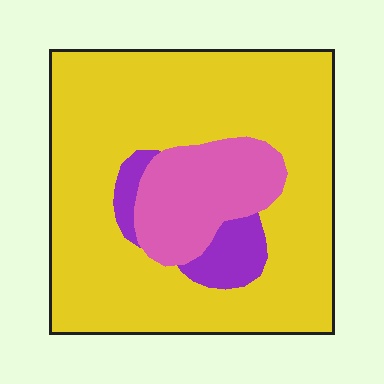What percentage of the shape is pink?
Pink covers 16% of the shape.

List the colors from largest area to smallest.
From largest to smallest: yellow, pink, purple.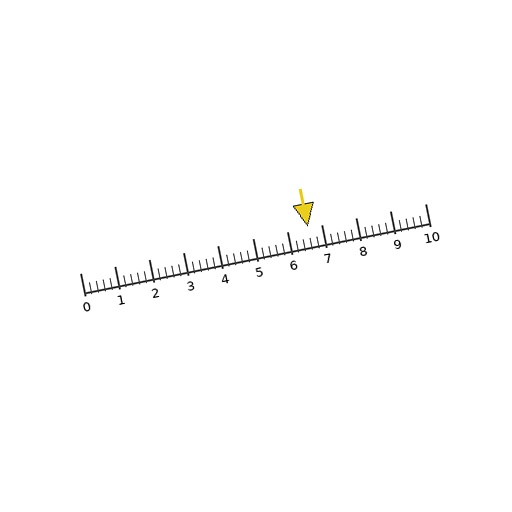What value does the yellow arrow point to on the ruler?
The yellow arrow points to approximately 6.6.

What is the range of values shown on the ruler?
The ruler shows values from 0 to 10.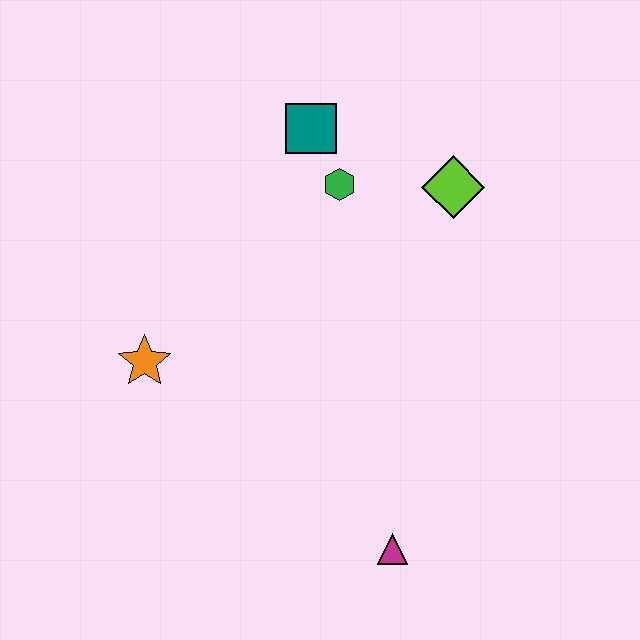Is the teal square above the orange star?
Yes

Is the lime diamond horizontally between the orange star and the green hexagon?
No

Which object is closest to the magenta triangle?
The orange star is closest to the magenta triangle.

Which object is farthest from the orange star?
The lime diamond is farthest from the orange star.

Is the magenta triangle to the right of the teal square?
Yes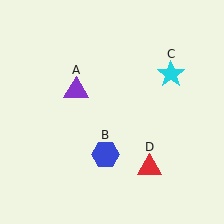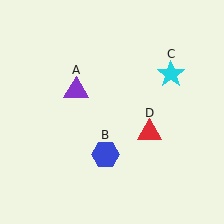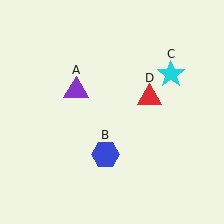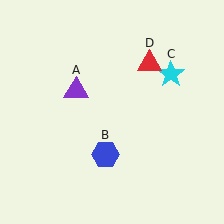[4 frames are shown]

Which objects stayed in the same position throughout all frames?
Purple triangle (object A) and blue hexagon (object B) and cyan star (object C) remained stationary.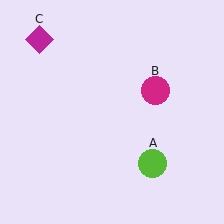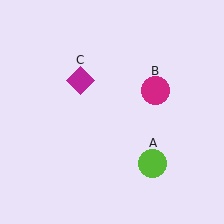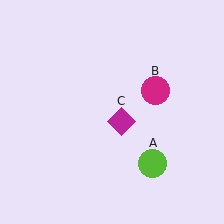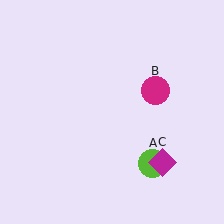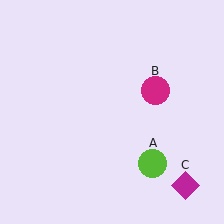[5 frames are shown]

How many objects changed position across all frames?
1 object changed position: magenta diamond (object C).